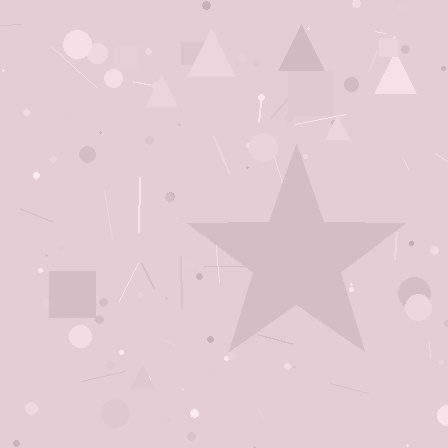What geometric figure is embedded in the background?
A star is embedded in the background.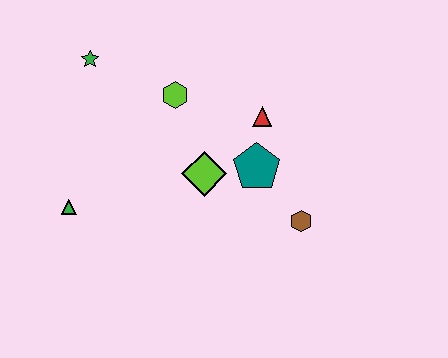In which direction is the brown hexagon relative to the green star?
The brown hexagon is to the right of the green star.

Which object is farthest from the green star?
The brown hexagon is farthest from the green star.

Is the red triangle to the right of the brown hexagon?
No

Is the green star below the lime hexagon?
No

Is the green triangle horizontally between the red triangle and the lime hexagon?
No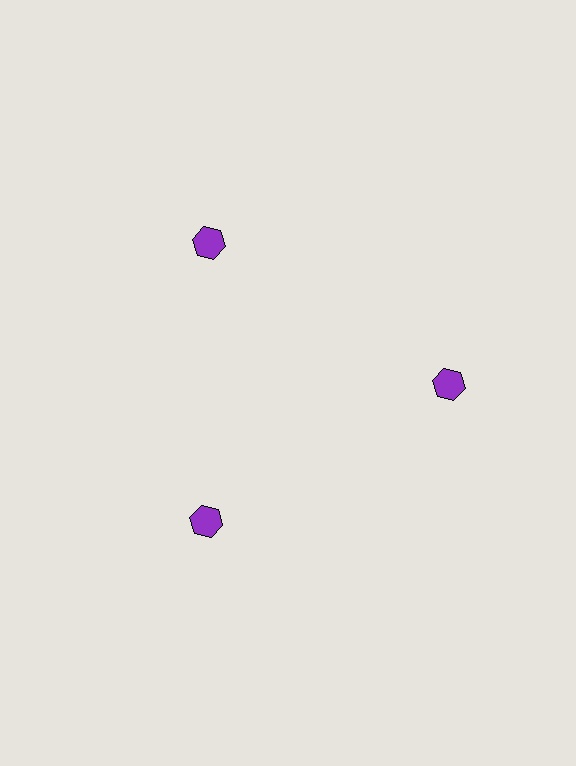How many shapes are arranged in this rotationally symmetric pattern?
There are 3 shapes, arranged in 3 groups of 1.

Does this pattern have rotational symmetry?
Yes, this pattern has 3-fold rotational symmetry. It looks the same after rotating 120 degrees around the center.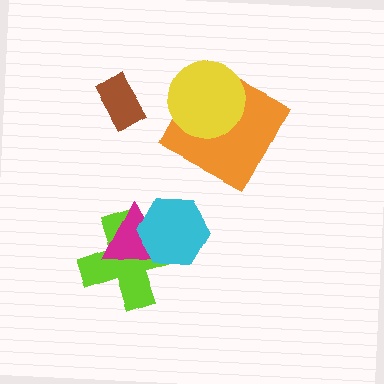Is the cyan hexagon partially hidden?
No, no other shape covers it.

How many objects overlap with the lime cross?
2 objects overlap with the lime cross.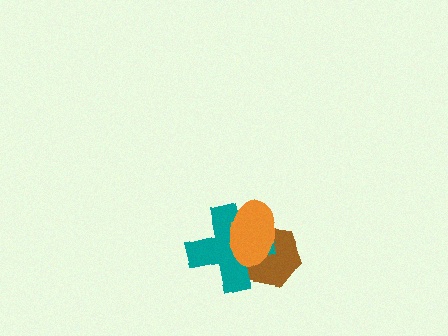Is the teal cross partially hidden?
Yes, it is partially covered by another shape.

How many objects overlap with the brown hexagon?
2 objects overlap with the brown hexagon.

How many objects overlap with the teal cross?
2 objects overlap with the teal cross.